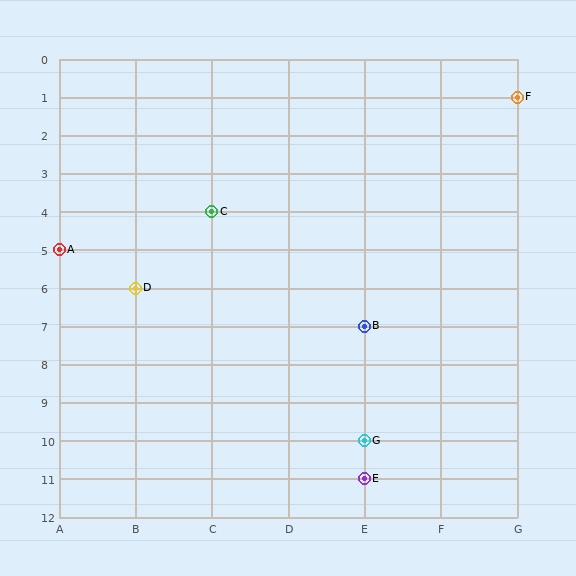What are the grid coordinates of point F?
Point F is at grid coordinates (G, 1).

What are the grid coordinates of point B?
Point B is at grid coordinates (E, 7).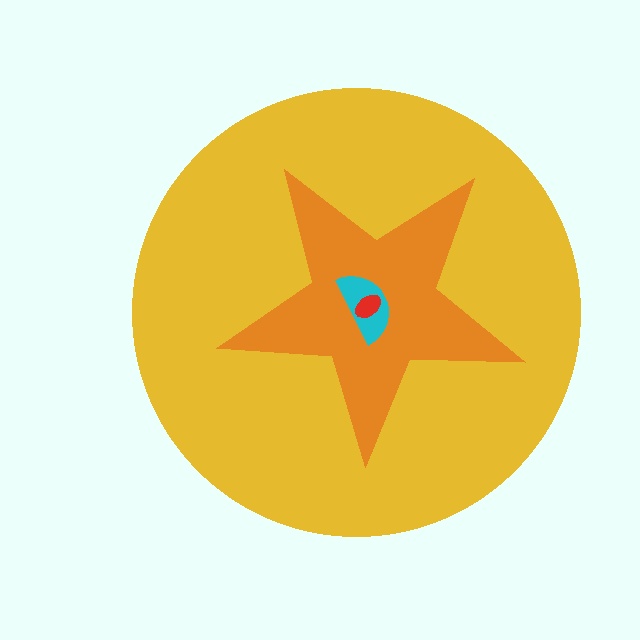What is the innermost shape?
The red ellipse.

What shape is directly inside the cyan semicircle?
The red ellipse.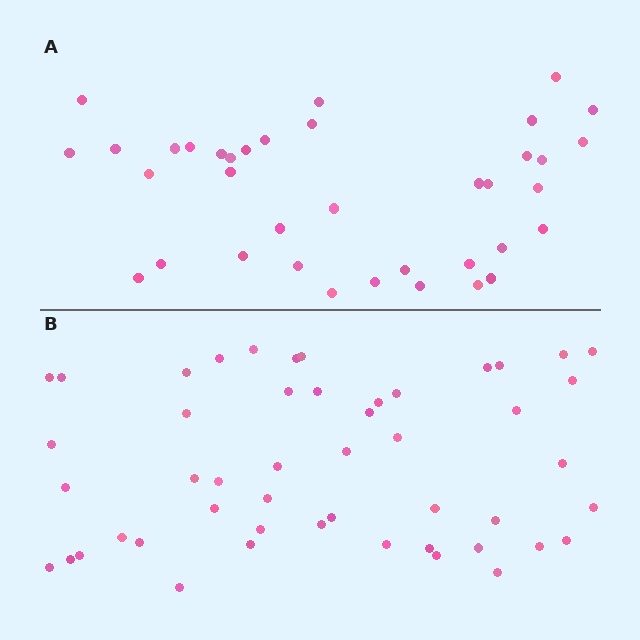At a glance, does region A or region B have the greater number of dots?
Region B (the bottom region) has more dots.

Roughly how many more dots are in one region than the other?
Region B has roughly 12 or so more dots than region A.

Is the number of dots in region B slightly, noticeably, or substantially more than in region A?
Region B has noticeably more, but not dramatically so. The ratio is roughly 1.3 to 1.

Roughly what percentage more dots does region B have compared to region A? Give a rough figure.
About 30% more.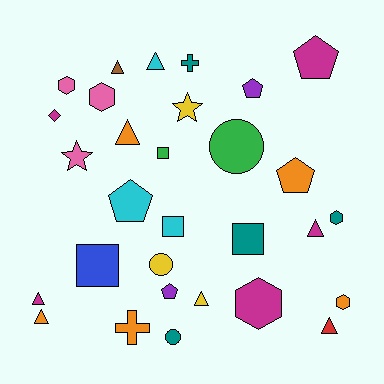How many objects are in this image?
There are 30 objects.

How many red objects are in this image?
There is 1 red object.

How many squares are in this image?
There are 4 squares.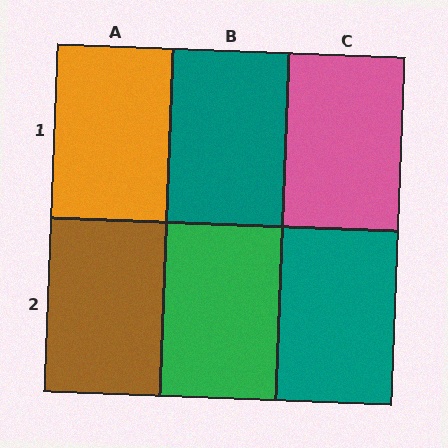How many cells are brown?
1 cell is brown.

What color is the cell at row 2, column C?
Teal.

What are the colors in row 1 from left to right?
Orange, teal, pink.